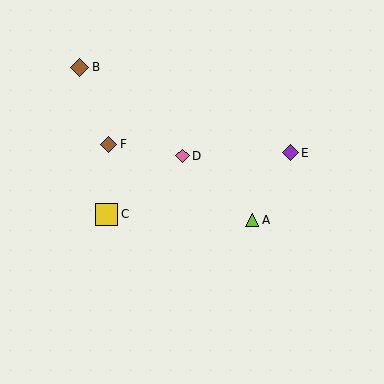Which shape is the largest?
The yellow square (labeled C) is the largest.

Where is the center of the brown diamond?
The center of the brown diamond is at (108, 144).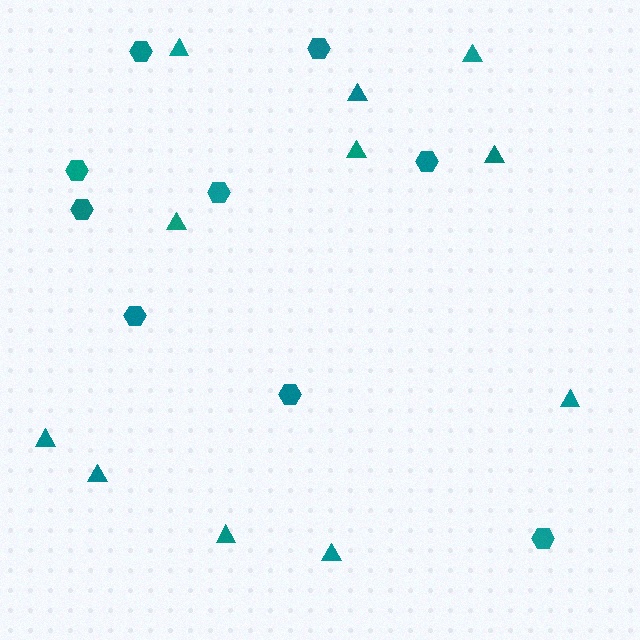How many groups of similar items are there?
There are 2 groups: one group of hexagons (9) and one group of triangles (11).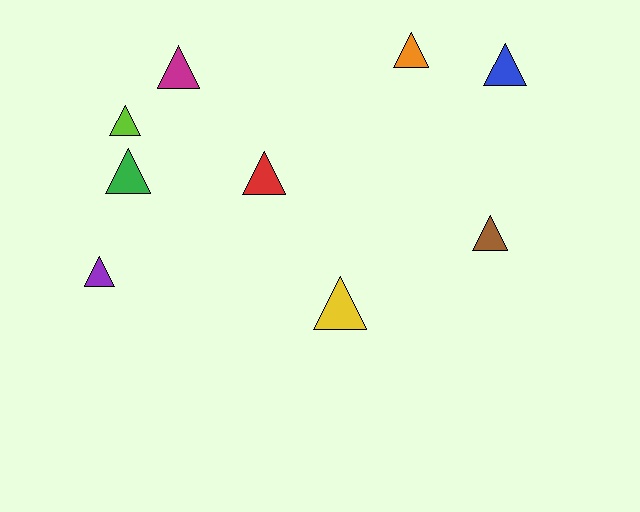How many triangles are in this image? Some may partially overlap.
There are 9 triangles.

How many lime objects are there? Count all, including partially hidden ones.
There is 1 lime object.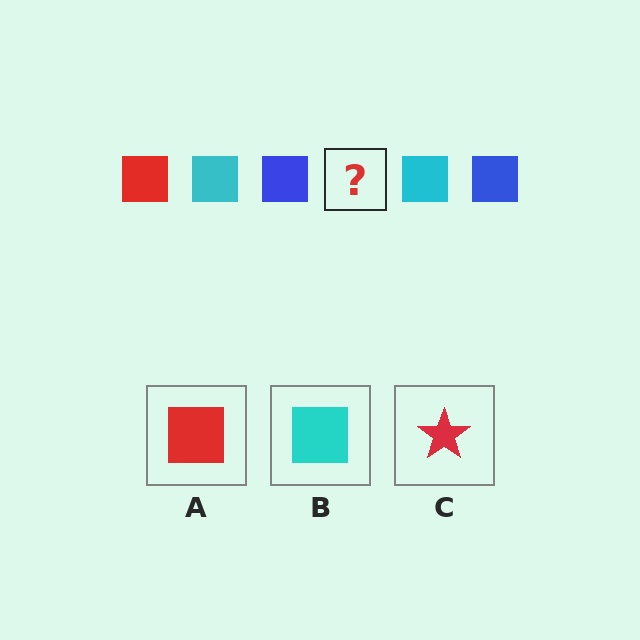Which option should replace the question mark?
Option A.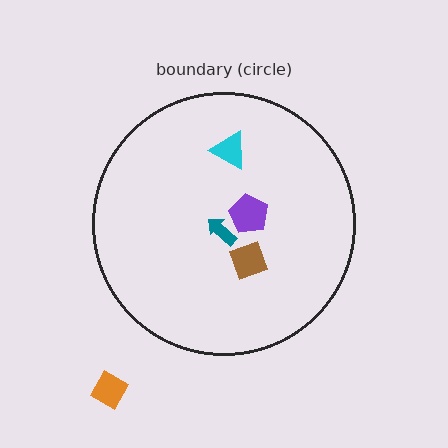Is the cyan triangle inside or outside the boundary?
Inside.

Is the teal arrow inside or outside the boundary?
Inside.